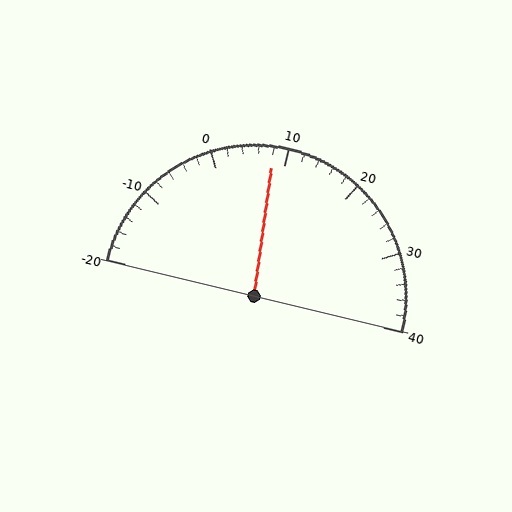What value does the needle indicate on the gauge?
The needle indicates approximately 8.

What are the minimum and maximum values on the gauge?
The gauge ranges from -20 to 40.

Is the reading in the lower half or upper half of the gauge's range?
The reading is in the lower half of the range (-20 to 40).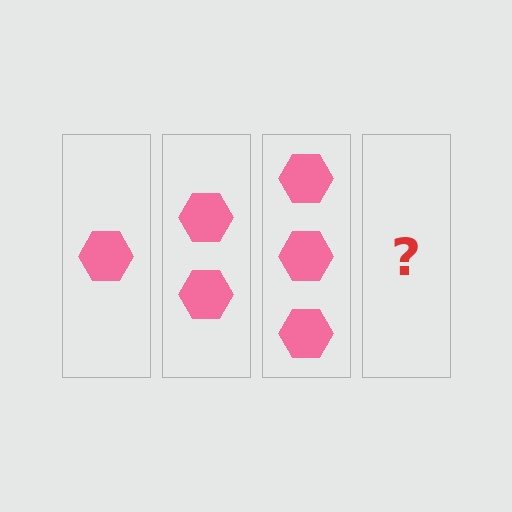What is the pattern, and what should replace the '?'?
The pattern is that each step adds one more hexagon. The '?' should be 4 hexagons.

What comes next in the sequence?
The next element should be 4 hexagons.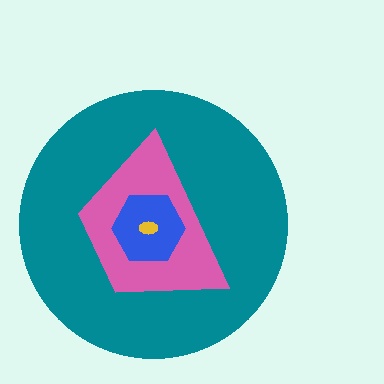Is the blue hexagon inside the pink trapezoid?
Yes.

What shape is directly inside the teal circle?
The pink trapezoid.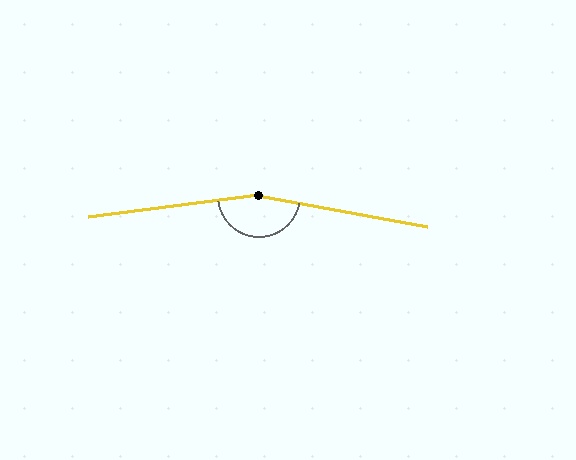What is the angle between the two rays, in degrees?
Approximately 162 degrees.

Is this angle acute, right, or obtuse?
It is obtuse.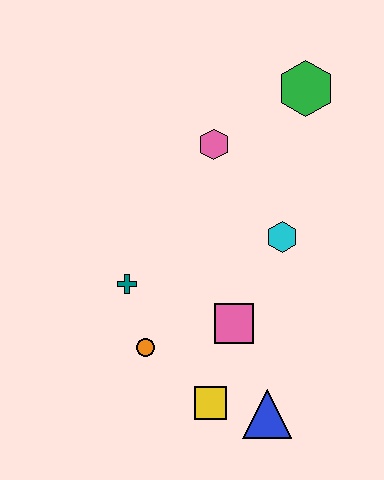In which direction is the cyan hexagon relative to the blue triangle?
The cyan hexagon is above the blue triangle.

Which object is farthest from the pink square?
The green hexagon is farthest from the pink square.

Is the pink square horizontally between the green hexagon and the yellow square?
Yes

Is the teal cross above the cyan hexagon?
No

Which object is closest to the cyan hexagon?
The pink square is closest to the cyan hexagon.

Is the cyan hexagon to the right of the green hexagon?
No